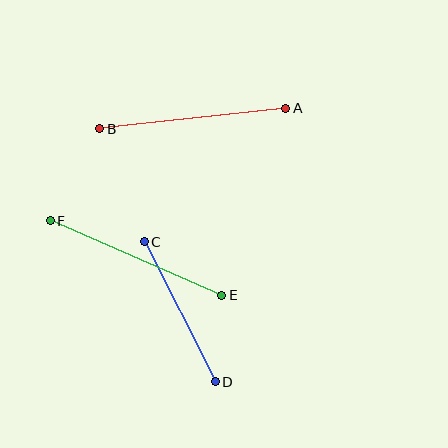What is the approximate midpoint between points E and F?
The midpoint is at approximately (136, 258) pixels.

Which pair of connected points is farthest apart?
Points A and B are farthest apart.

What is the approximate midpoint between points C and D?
The midpoint is at approximately (180, 312) pixels.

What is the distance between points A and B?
The distance is approximately 187 pixels.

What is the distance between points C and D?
The distance is approximately 157 pixels.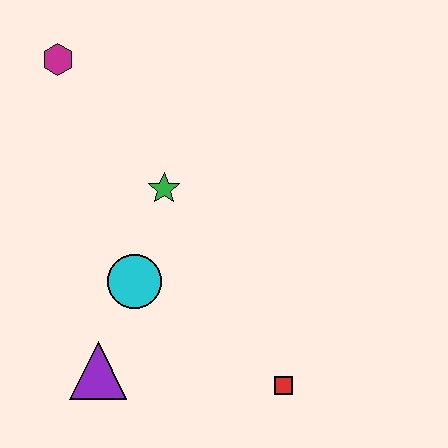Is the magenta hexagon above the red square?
Yes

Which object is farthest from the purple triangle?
The magenta hexagon is farthest from the purple triangle.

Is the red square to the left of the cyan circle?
No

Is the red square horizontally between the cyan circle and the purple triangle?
No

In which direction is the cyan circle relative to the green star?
The cyan circle is below the green star.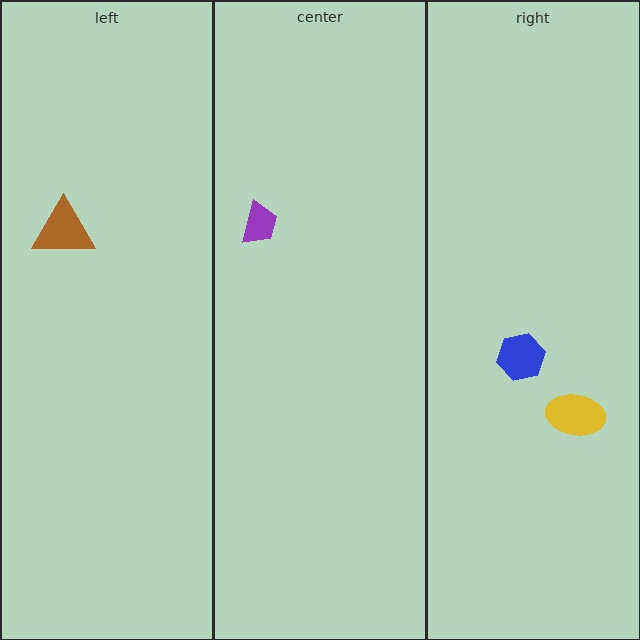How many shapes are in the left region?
1.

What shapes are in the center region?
The purple trapezoid.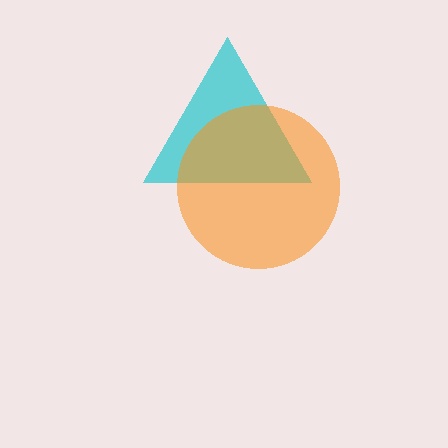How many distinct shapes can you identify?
There are 2 distinct shapes: a cyan triangle, an orange circle.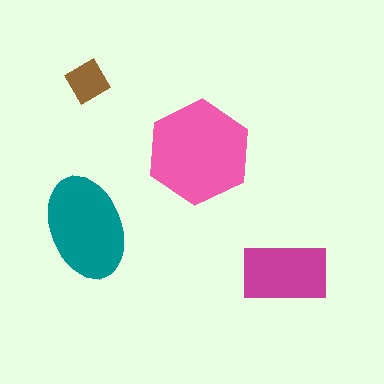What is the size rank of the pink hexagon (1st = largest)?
1st.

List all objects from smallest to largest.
The brown diamond, the magenta rectangle, the teal ellipse, the pink hexagon.